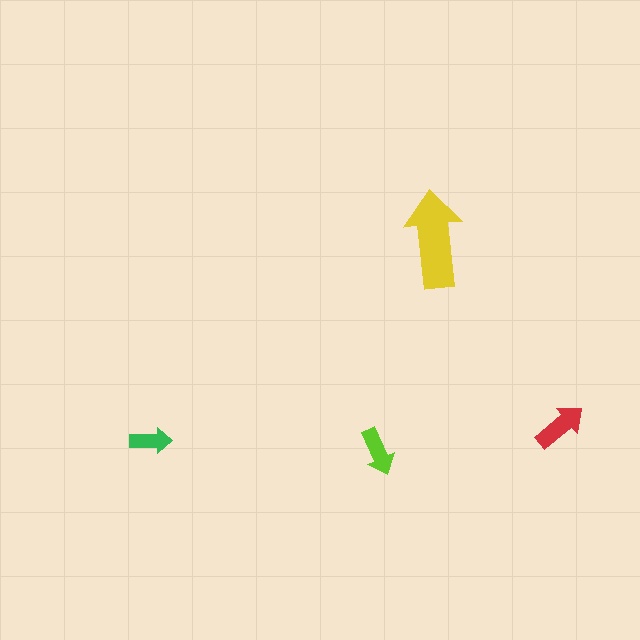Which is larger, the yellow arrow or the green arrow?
The yellow one.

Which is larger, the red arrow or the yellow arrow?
The yellow one.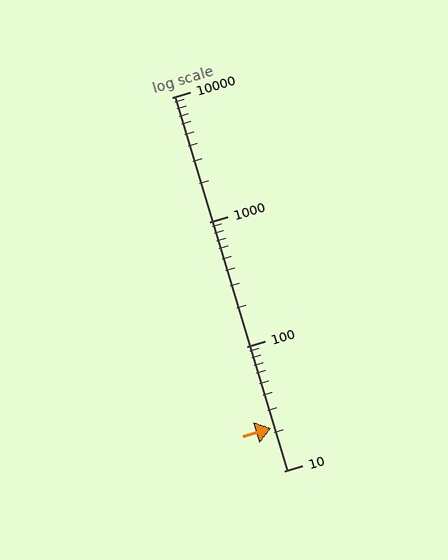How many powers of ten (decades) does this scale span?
The scale spans 3 decades, from 10 to 10000.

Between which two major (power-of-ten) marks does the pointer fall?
The pointer is between 10 and 100.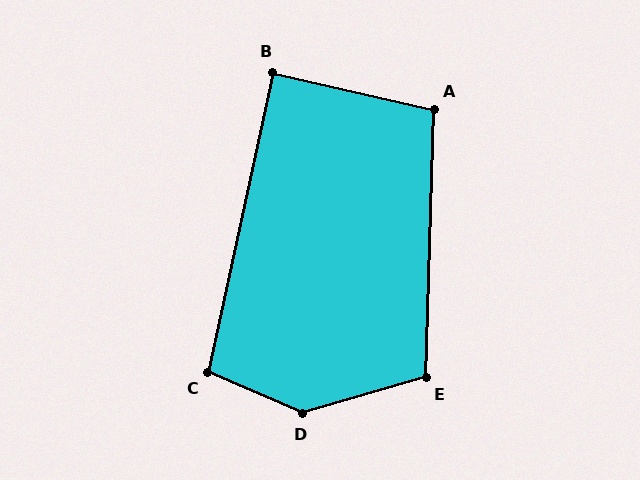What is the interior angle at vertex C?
Approximately 101 degrees (obtuse).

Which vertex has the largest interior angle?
D, at approximately 141 degrees.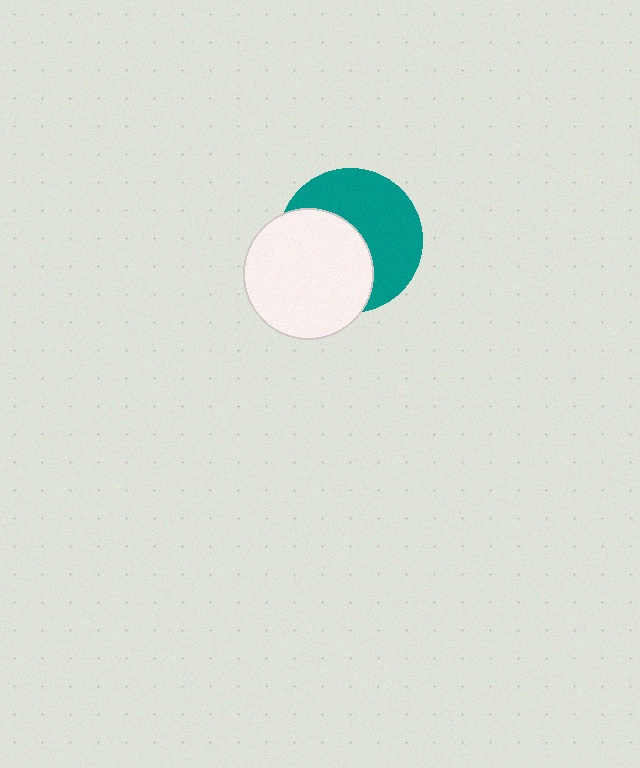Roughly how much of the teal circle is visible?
About half of it is visible (roughly 53%).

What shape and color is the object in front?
The object in front is a white circle.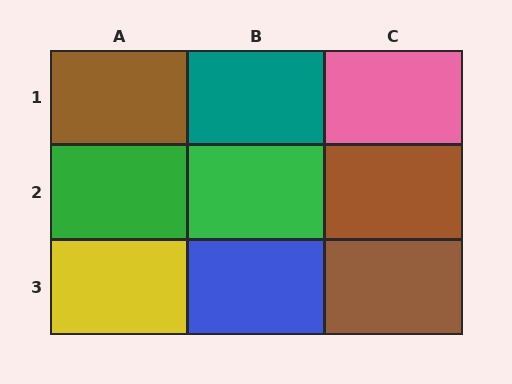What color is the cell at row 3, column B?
Blue.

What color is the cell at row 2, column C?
Brown.